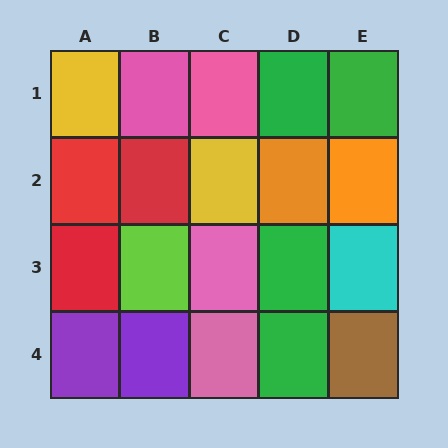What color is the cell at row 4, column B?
Purple.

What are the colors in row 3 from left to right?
Red, lime, pink, green, cyan.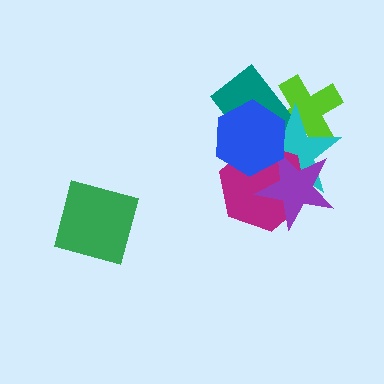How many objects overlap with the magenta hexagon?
4 objects overlap with the magenta hexagon.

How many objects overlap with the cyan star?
5 objects overlap with the cyan star.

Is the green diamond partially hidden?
No, no other shape covers it.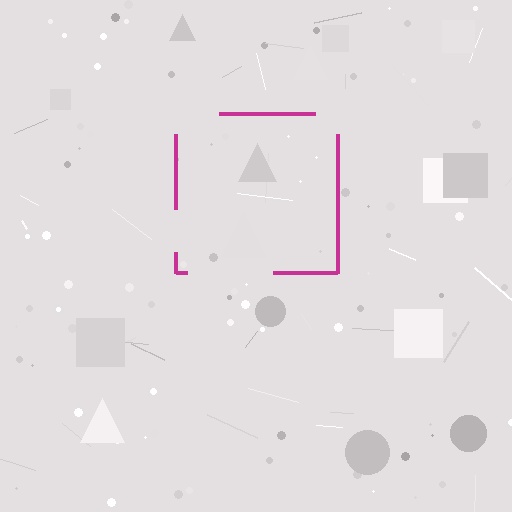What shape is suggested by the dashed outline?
The dashed outline suggests a square.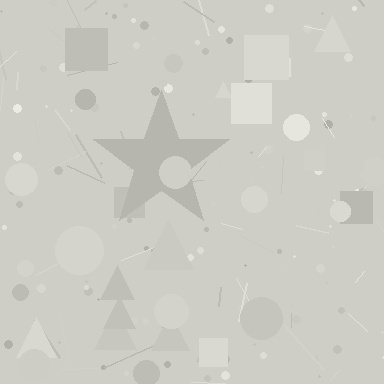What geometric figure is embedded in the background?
A star is embedded in the background.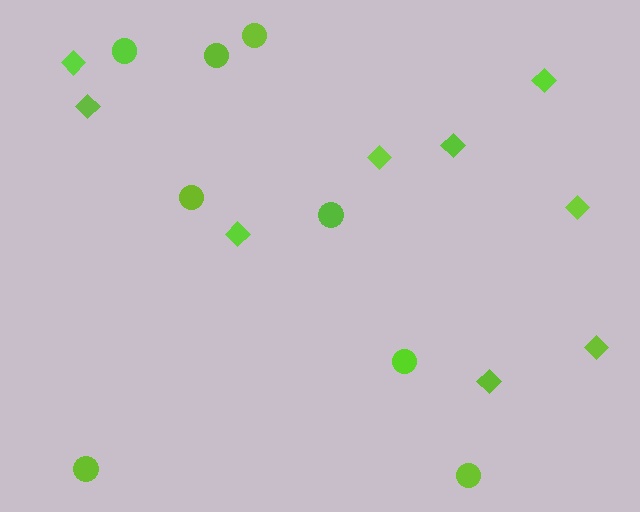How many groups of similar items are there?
There are 2 groups: one group of circles (8) and one group of diamonds (9).